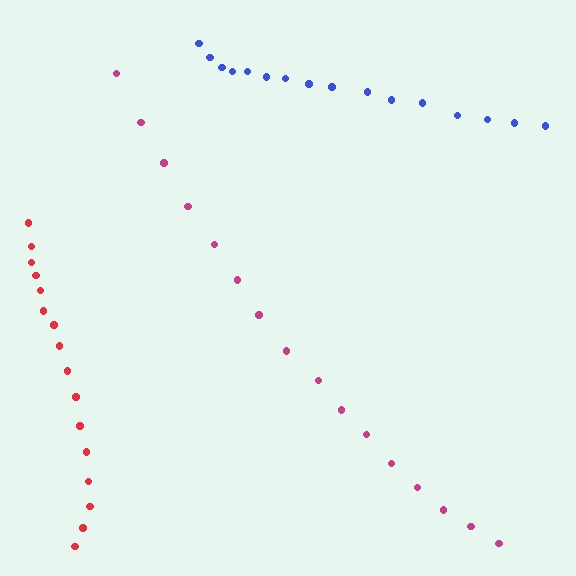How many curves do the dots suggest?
There are 3 distinct paths.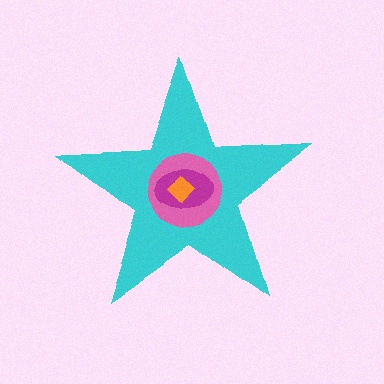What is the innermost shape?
The orange diamond.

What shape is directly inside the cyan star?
The pink circle.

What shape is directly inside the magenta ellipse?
The orange diamond.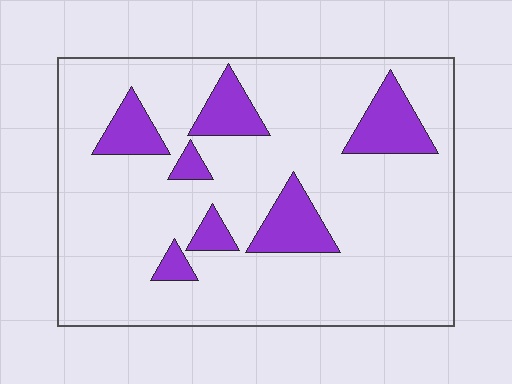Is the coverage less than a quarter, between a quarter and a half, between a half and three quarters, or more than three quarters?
Less than a quarter.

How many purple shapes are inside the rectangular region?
7.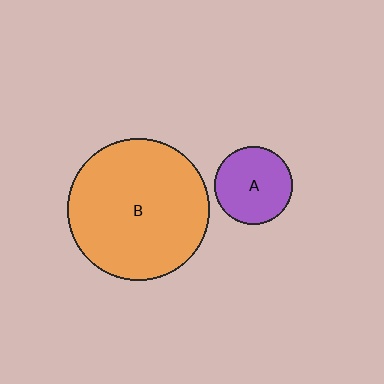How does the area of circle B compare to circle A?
Approximately 3.3 times.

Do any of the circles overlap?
No, none of the circles overlap.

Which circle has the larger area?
Circle B (orange).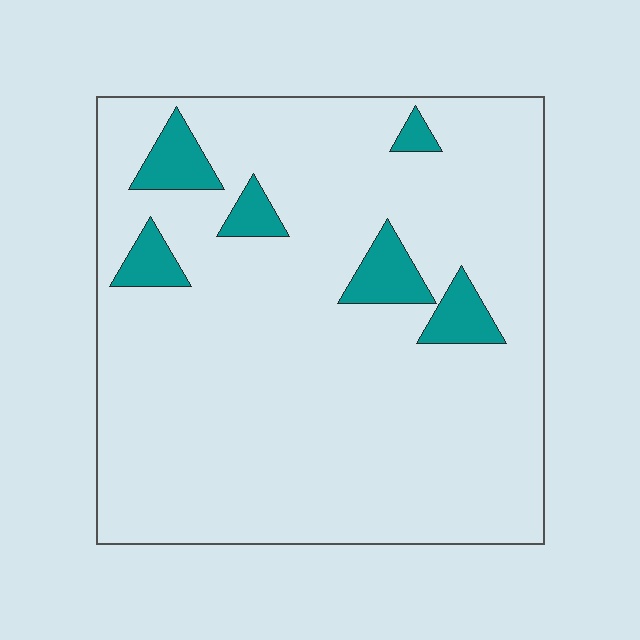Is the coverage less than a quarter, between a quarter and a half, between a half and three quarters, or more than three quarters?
Less than a quarter.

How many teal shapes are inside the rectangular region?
6.